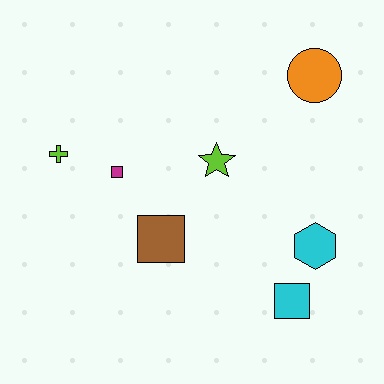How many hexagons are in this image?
There is 1 hexagon.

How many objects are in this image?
There are 7 objects.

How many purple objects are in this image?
There are no purple objects.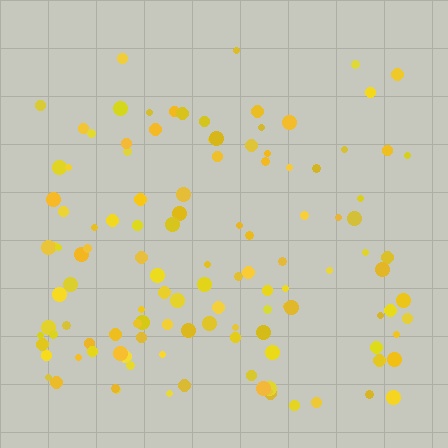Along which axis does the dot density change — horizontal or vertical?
Vertical.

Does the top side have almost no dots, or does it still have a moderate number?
Still a moderate number, just noticeably fewer than the bottom.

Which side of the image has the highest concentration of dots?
The bottom.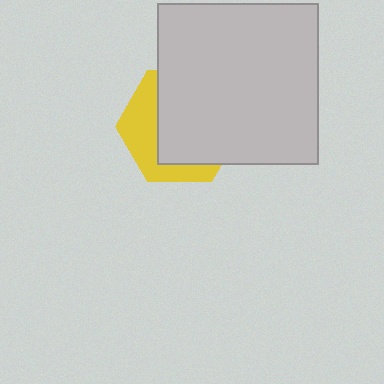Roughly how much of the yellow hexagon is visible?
A small part of it is visible (roughly 36%).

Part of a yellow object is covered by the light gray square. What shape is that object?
It is a hexagon.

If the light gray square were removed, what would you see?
You would see the complete yellow hexagon.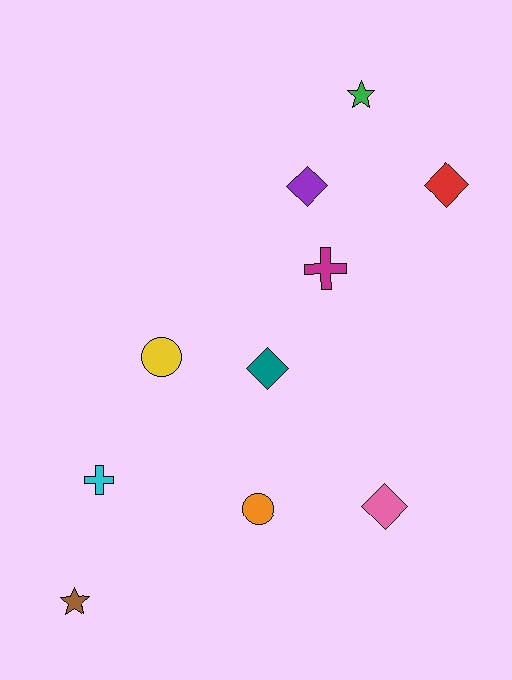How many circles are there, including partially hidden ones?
There are 2 circles.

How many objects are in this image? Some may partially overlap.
There are 10 objects.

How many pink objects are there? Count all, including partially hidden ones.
There is 1 pink object.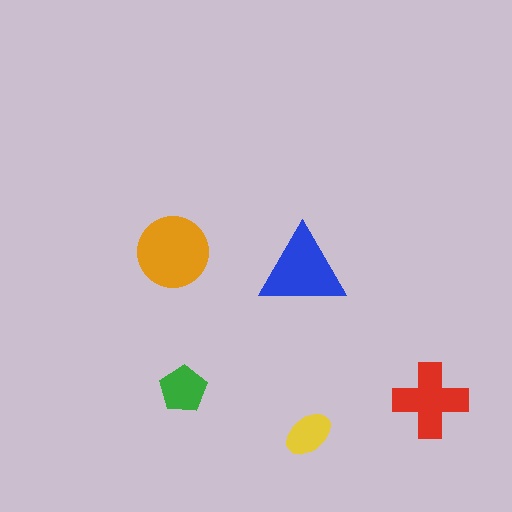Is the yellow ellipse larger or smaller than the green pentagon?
Smaller.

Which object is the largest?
The orange circle.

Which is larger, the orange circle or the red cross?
The orange circle.